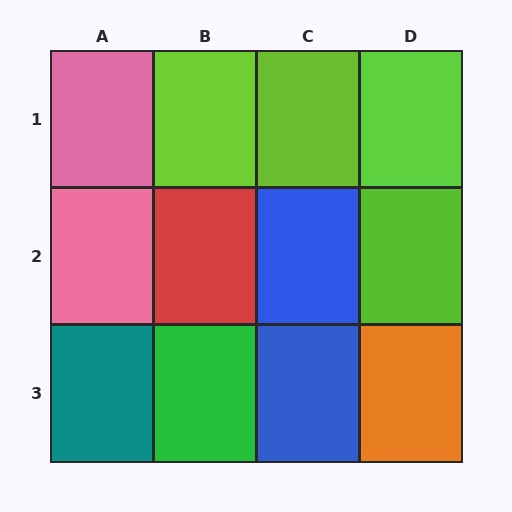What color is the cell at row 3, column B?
Green.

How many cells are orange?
1 cell is orange.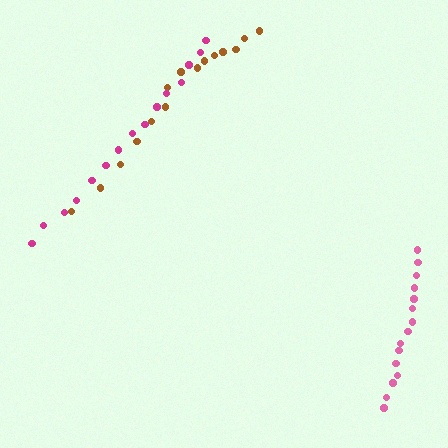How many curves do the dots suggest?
There are 3 distinct paths.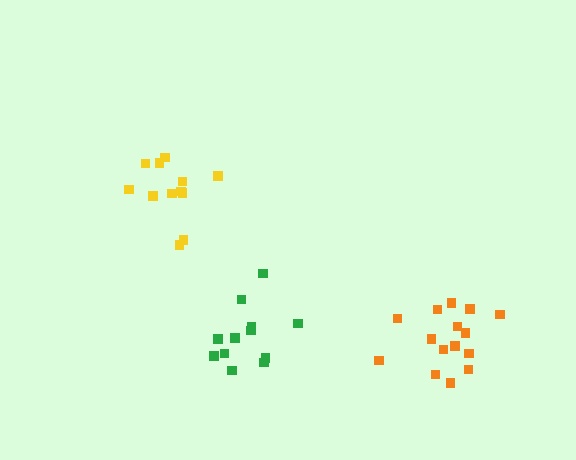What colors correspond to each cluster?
The clusters are colored: green, orange, yellow.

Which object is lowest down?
The orange cluster is bottommost.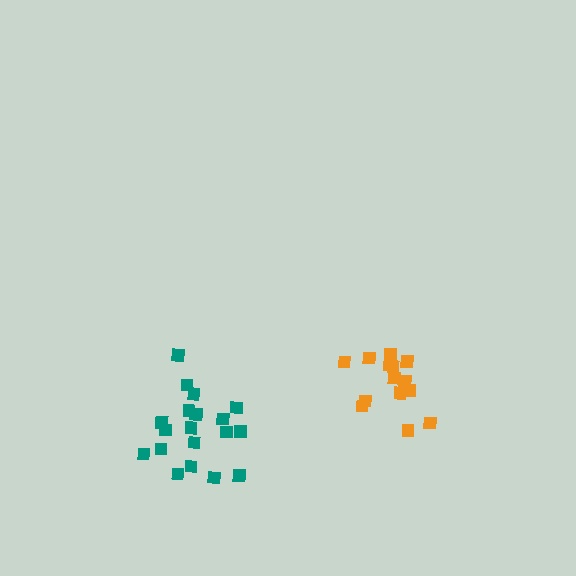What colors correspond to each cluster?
The clusters are colored: teal, orange.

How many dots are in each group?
Group 1: 19 dots, Group 2: 14 dots (33 total).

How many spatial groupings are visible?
There are 2 spatial groupings.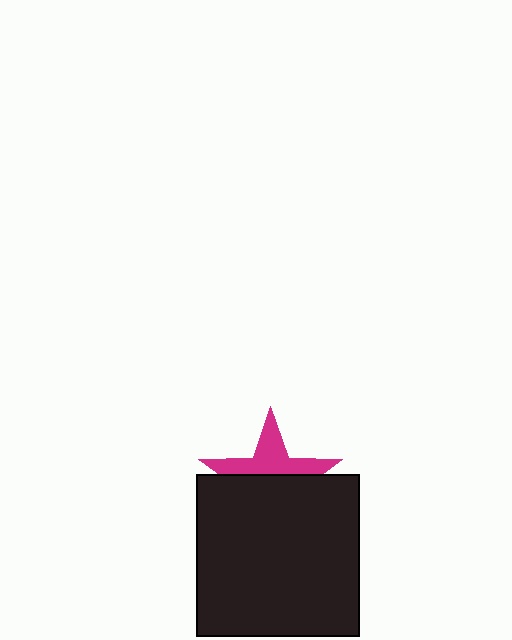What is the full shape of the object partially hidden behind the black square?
The partially hidden object is a magenta star.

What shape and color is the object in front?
The object in front is a black square.